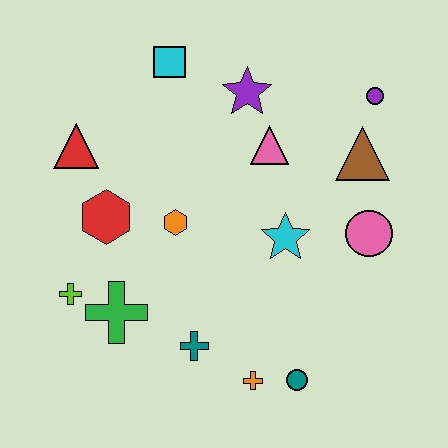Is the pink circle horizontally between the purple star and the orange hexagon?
No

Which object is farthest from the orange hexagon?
The purple circle is farthest from the orange hexagon.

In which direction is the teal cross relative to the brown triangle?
The teal cross is below the brown triangle.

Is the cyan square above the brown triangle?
Yes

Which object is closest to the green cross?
The lime cross is closest to the green cross.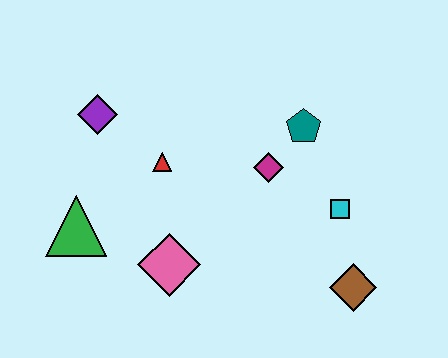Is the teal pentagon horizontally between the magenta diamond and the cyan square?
Yes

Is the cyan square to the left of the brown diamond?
Yes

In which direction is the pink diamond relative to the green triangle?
The pink diamond is to the right of the green triangle.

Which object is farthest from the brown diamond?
The purple diamond is farthest from the brown diamond.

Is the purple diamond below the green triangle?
No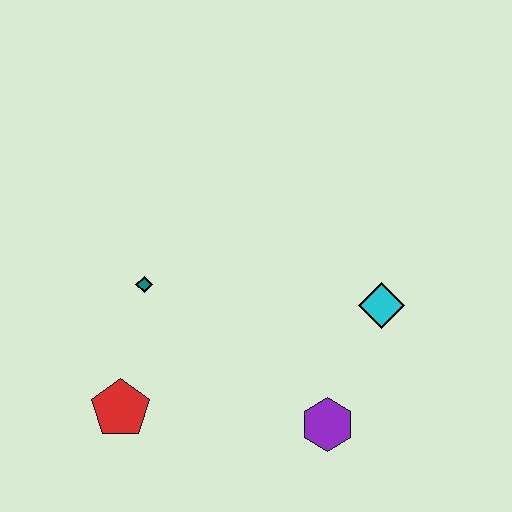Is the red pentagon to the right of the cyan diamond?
No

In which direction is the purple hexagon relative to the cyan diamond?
The purple hexagon is below the cyan diamond.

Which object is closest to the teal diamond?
The red pentagon is closest to the teal diamond.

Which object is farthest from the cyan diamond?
The red pentagon is farthest from the cyan diamond.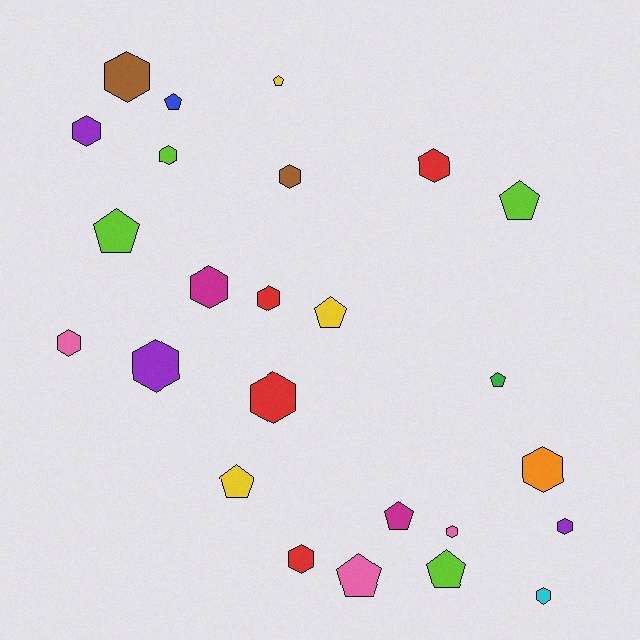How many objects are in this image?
There are 25 objects.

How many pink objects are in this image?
There are 3 pink objects.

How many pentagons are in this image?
There are 10 pentagons.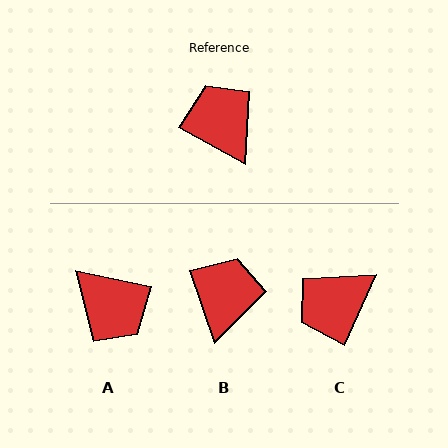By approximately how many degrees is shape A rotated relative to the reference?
Approximately 163 degrees clockwise.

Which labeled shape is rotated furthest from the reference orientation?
A, about 163 degrees away.